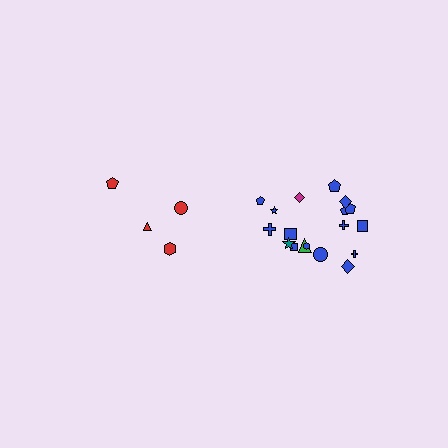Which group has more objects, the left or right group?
The right group.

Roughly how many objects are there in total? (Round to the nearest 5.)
Roughly 20 objects in total.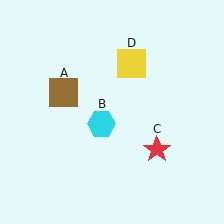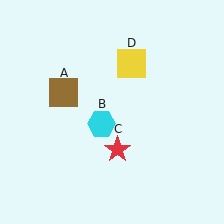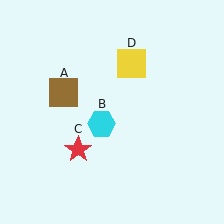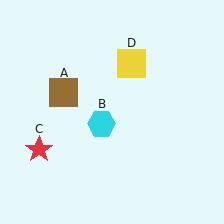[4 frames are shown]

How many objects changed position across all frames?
1 object changed position: red star (object C).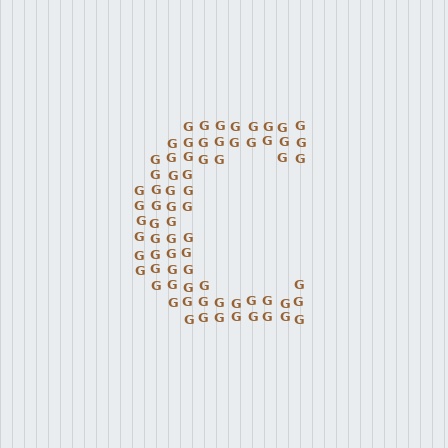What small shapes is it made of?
It is made of small letter G's.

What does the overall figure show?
The overall figure shows the letter C.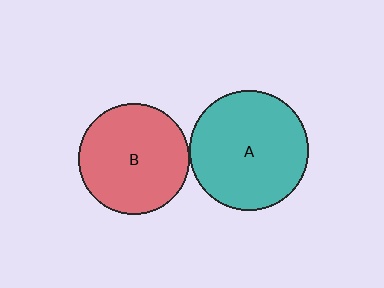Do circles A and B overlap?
Yes.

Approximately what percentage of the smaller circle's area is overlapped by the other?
Approximately 5%.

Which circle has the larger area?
Circle A (teal).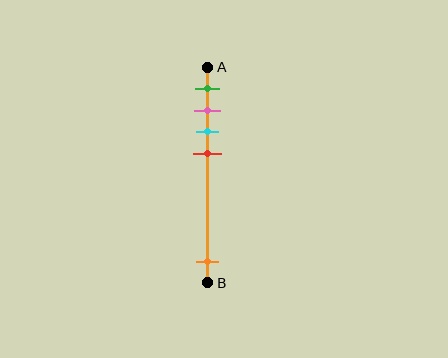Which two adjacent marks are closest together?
The pink and cyan marks are the closest adjacent pair.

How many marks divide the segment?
There are 5 marks dividing the segment.